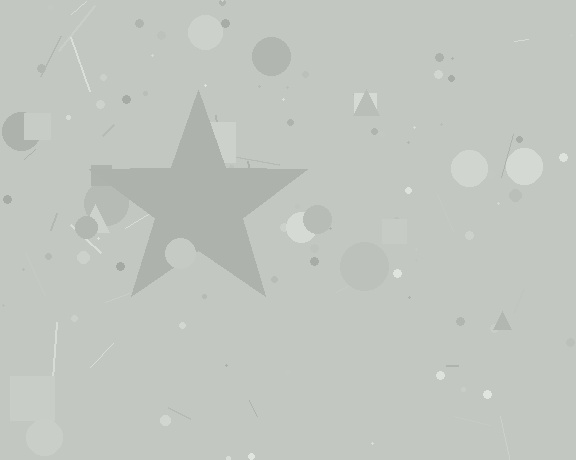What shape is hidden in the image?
A star is hidden in the image.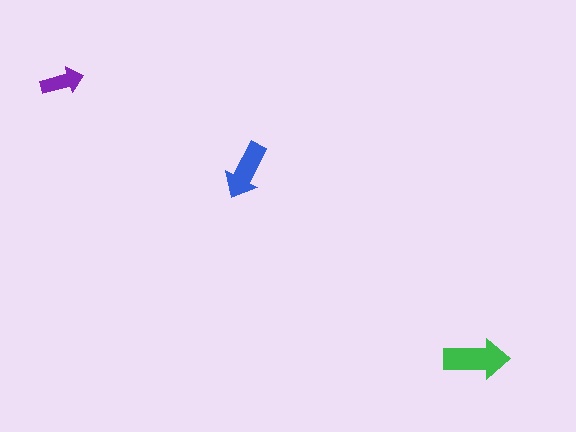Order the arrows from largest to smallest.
the green one, the blue one, the purple one.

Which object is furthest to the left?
The purple arrow is leftmost.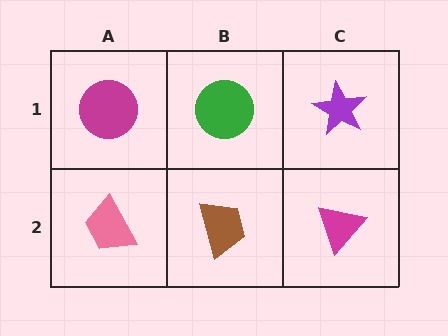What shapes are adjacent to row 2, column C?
A purple star (row 1, column C), a brown trapezoid (row 2, column B).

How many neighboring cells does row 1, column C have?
2.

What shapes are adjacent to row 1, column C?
A magenta triangle (row 2, column C), a green circle (row 1, column B).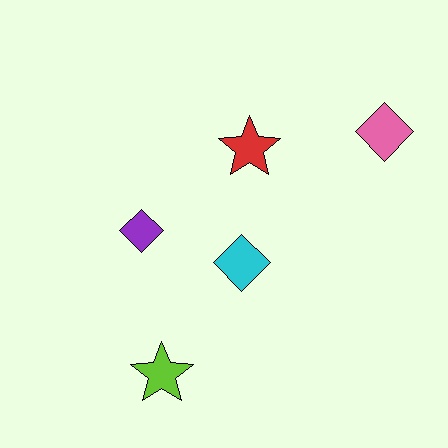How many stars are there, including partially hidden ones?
There are 2 stars.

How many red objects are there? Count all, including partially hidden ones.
There is 1 red object.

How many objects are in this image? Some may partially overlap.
There are 5 objects.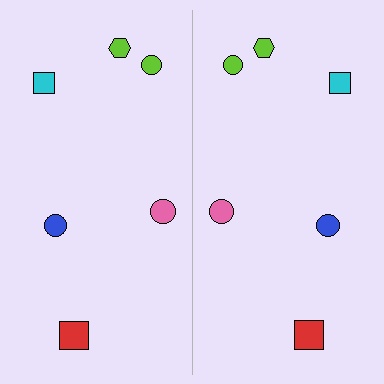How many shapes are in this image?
There are 12 shapes in this image.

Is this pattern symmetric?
Yes, this pattern has bilateral (reflection) symmetry.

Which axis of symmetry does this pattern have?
The pattern has a vertical axis of symmetry running through the center of the image.